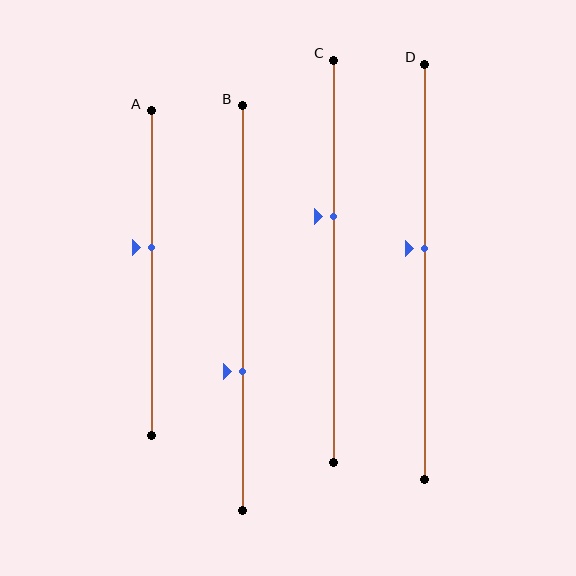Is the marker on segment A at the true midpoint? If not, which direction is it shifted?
No, the marker on segment A is shifted upward by about 8% of the segment length.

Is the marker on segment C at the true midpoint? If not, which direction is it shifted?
No, the marker on segment C is shifted upward by about 11% of the segment length.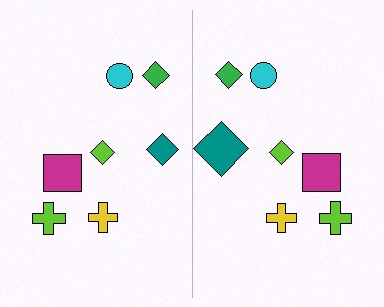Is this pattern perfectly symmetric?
No, the pattern is not perfectly symmetric. The teal diamond on the right side has a different size than its mirror counterpart.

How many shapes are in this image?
There are 14 shapes in this image.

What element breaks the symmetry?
The teal diamond on the right side has a different size than its mirror counterpart.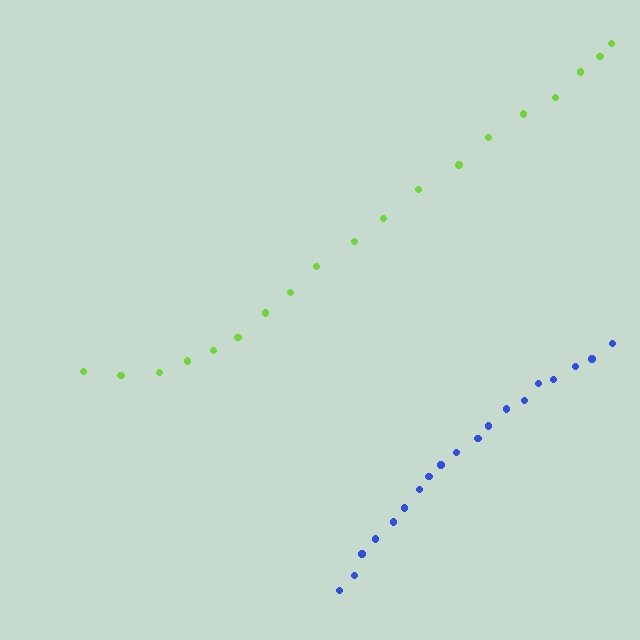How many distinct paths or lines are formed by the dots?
There are 2 distinct paths.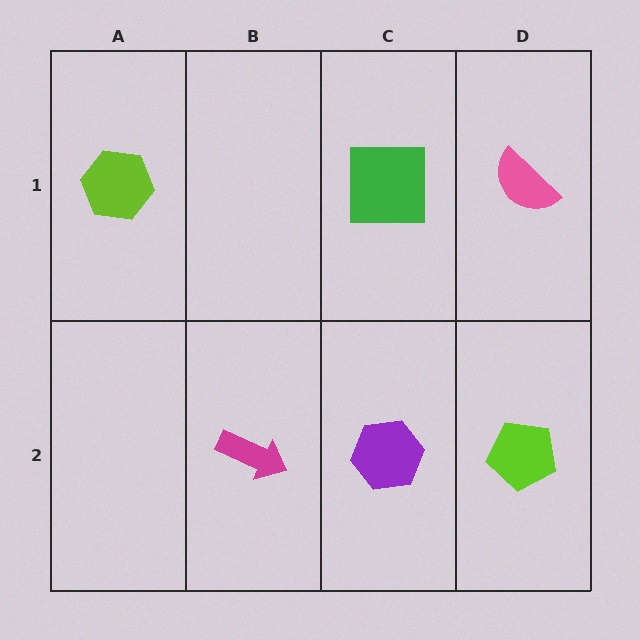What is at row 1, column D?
A pink semicircle.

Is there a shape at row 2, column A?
No, that cell is empty.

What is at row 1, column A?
A lime hexagon.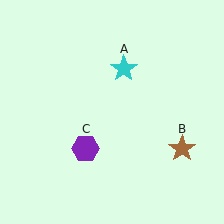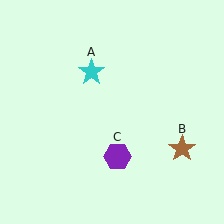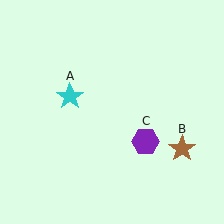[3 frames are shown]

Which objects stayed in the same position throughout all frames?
Brown star (object B) remained stationary.